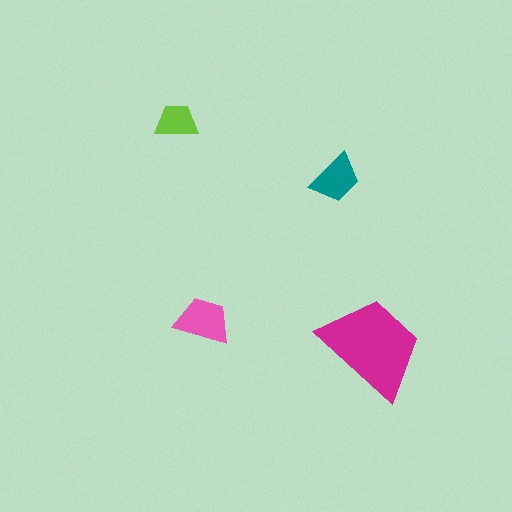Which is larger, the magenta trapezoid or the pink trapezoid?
The magenta one.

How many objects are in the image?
There are 4 objects in the image.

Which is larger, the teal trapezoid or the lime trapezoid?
The teal one.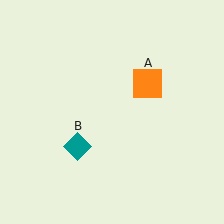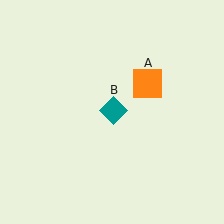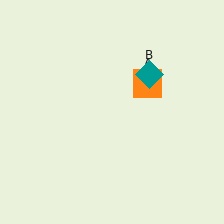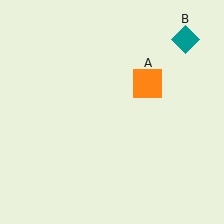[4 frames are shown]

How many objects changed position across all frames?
1 object changed position: teal diamond (object B).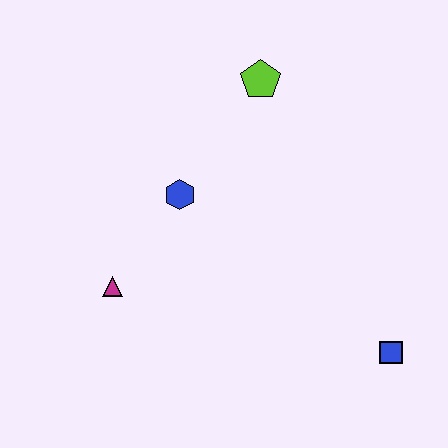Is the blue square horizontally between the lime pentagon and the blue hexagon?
No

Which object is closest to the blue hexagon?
The magenta triangle is closest to the blue hexagon.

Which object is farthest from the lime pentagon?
The blue square is farthest from the lime pentagon.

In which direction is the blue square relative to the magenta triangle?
The blue square is to the right of the magenta triangle.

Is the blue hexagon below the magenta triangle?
No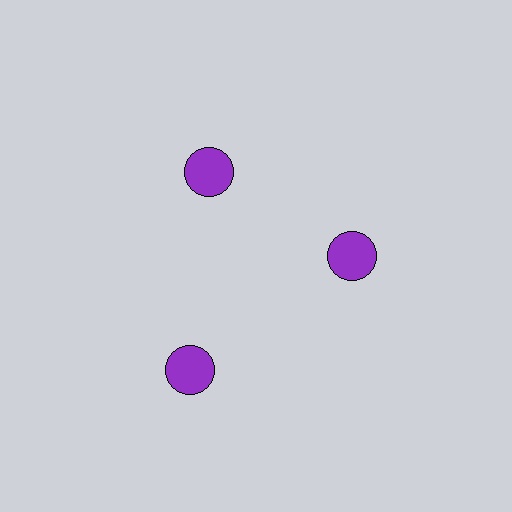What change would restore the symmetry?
The symmetry would be restored by moving it inward, back onto the ring so that all 3 circles sit at equal angles and equal distance from the center.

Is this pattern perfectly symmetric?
No. The 3 purple circles are arranged in a ring, but one element near the 7 o'clock position is pushed outward from the center, breaking the 3-fold rotational symmetry.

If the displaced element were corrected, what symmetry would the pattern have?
It would have 3-fold rotational symmetry — the pattern would map onto itself every 120 degrees.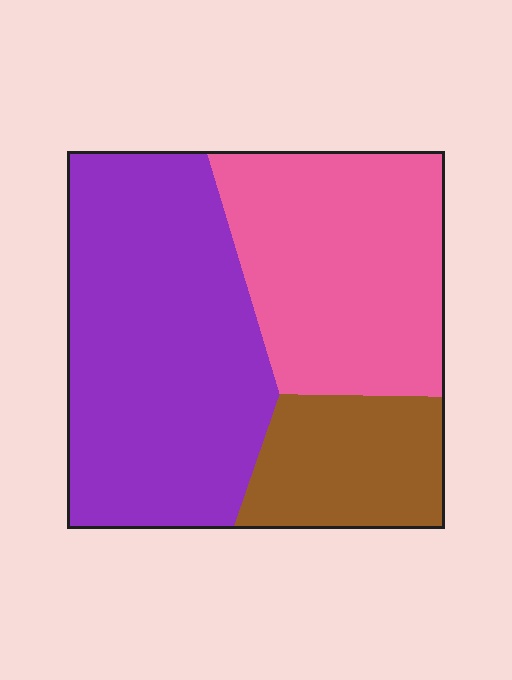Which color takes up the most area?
Purple, at roughly 50%.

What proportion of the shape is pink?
Pink covers roughly 35% of the shape.